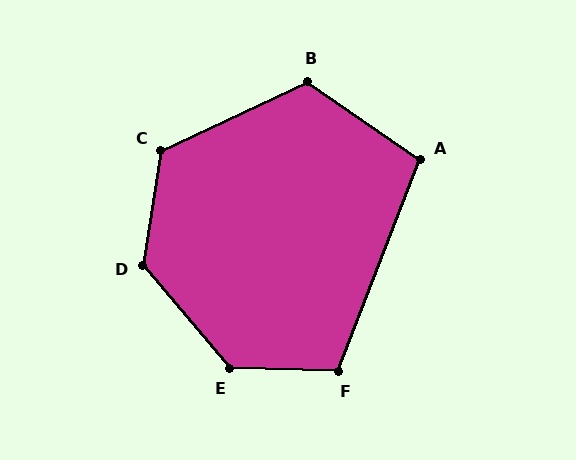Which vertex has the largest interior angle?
E, at approximately 132 degrees.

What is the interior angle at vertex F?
Approximately 110 degrees (obtuse).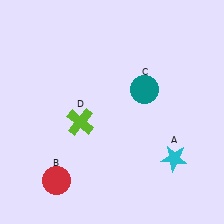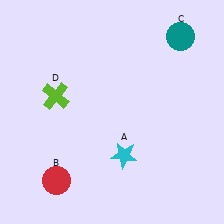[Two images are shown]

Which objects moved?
The objects that moved are: the cyan star (A), the teal circle (C), the lime cross (D).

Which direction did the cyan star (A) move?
The cyan star (A) moved left.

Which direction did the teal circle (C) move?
The teal circle (C) moved up.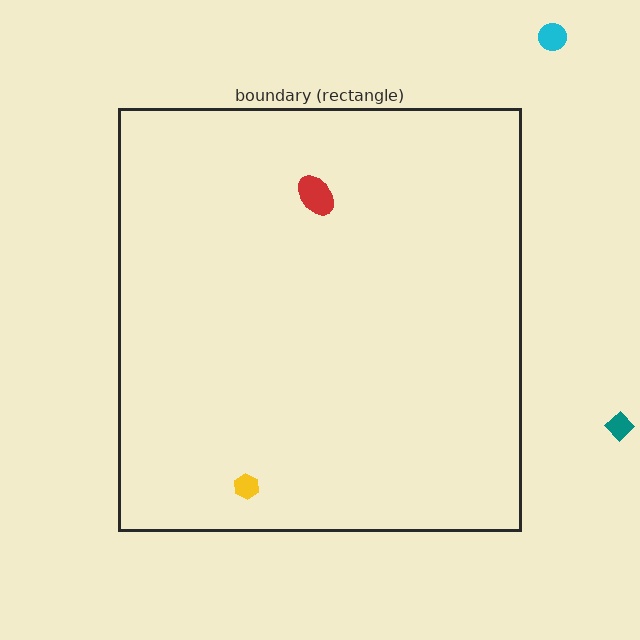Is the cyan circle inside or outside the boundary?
Outside.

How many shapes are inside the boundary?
2 inside, 2 outside.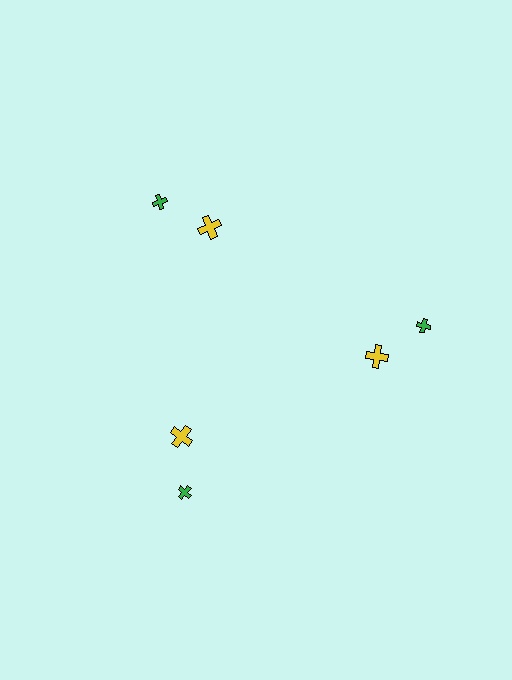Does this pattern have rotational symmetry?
Yes, this pattern has 3-fold rotational symmetry. It looks the same after rotating 120 degrees around the center.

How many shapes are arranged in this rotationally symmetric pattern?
There are 6 shapes, arranged in 3 groups of 2.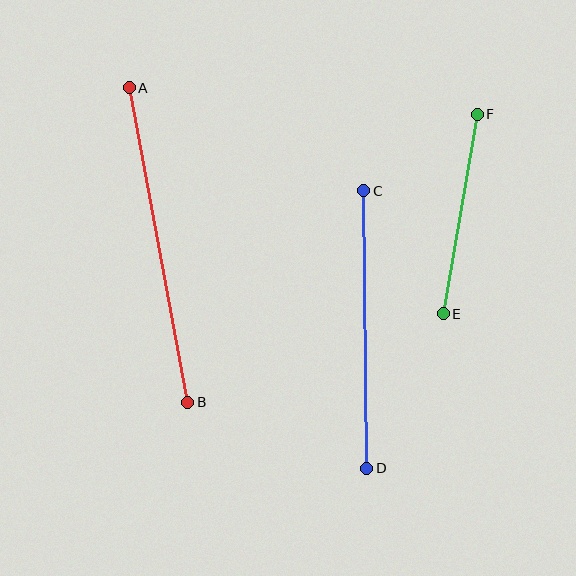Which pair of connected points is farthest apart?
Points A and B are farthest apart.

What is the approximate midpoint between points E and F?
The midpoint is at approximately (460, 214) pixels.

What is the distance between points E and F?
The distance is approximately 202 pixels.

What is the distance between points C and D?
The distance is approximately 277 pixels.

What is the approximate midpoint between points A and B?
The midpoint is at approximately (159, 245) pixels.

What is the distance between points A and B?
The distance is approximately 320 pixels.